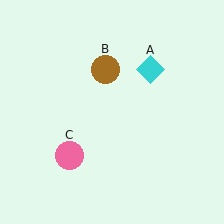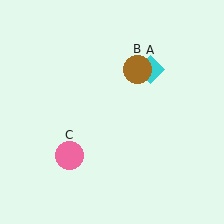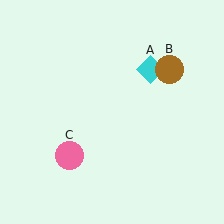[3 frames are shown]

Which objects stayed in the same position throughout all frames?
Cyan diamond (object A) and pink circle (object C) remained stationary.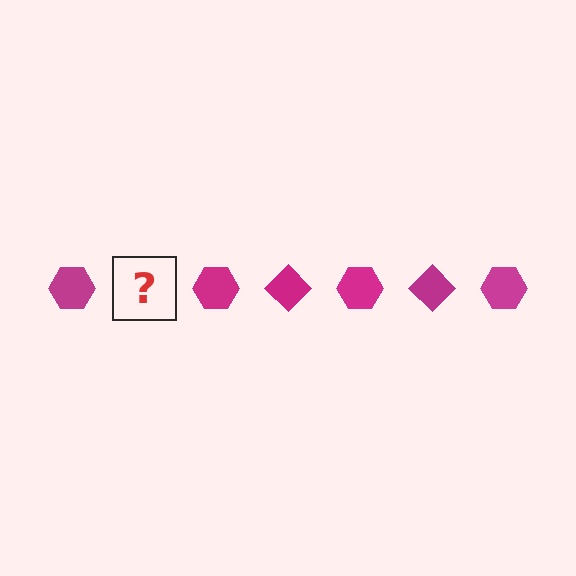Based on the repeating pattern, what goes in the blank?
The blank should be a magenta diamond.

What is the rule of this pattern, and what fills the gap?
The rule is that the pattern cycles through hexagon, diamond shapes in magenta. The gap should be filled with a magenta diamond.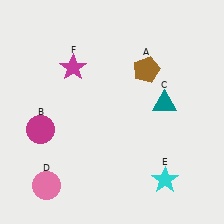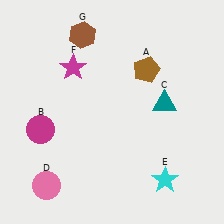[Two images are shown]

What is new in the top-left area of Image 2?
A brown hexagon (G) was added in the top-left area of Image 2.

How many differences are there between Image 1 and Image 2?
There is 1 difference between the two images.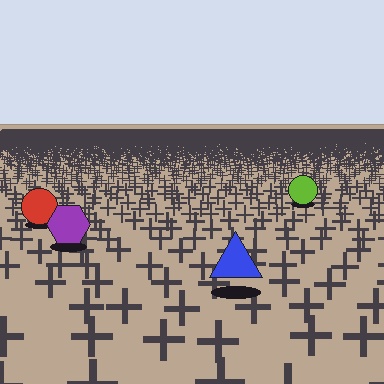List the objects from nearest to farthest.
From nearest to farthest: the blue triangle, the purple hexagon, the red circle, the lime circle.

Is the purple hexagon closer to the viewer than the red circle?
Yes. The purple hexagon is closer — you can tell from the texture gradient: the ground texture is coarser near it.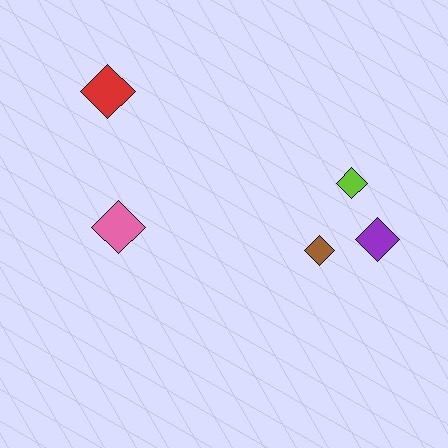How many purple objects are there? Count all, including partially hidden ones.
There is 1 purple object.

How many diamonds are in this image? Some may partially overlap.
There are 5 diamonds.